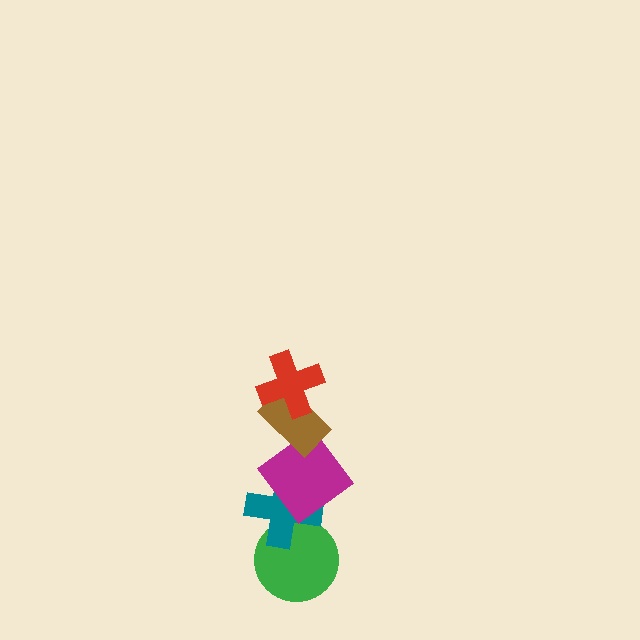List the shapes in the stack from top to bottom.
From top to bottom: the red cross, the brown rectangle, the magenta diamond, the teal cross, the green circle.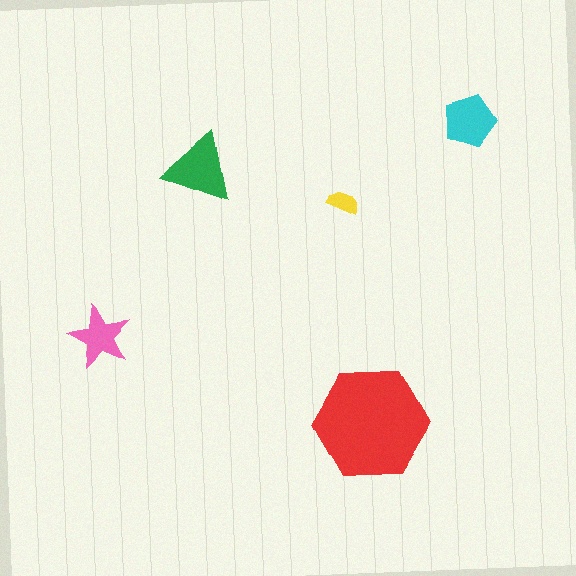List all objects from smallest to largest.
The yellow semicircle, the pink star, the cyan pentagon, the green triangle, the red hexagon.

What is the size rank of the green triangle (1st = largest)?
2nd.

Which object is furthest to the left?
The pink star is leftmost.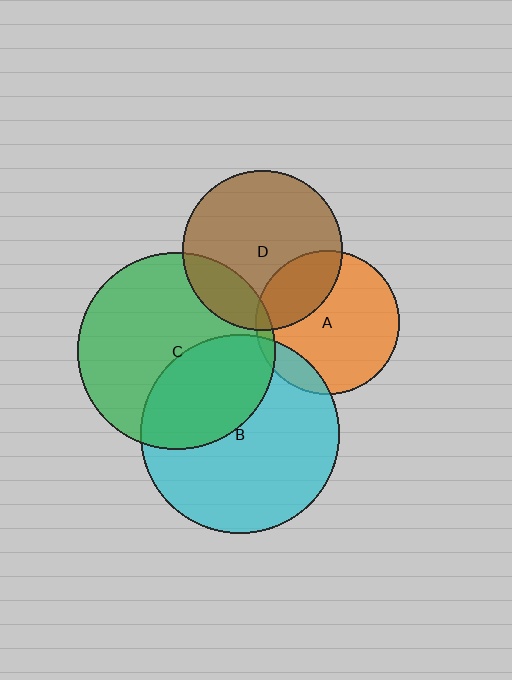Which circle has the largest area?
Circle B (cyan).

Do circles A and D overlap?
Yes.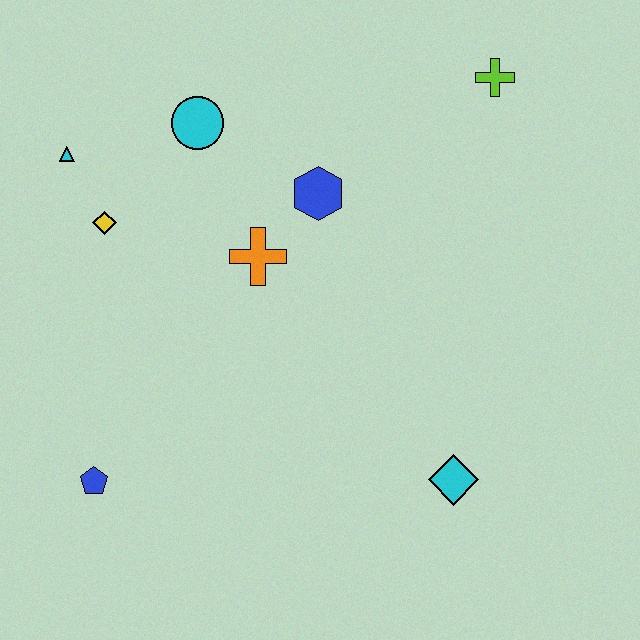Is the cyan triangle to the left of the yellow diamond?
Yes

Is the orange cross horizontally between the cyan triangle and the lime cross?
Yes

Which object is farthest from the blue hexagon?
The blue pentagon is farthest from the blue hexagon.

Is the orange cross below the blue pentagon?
No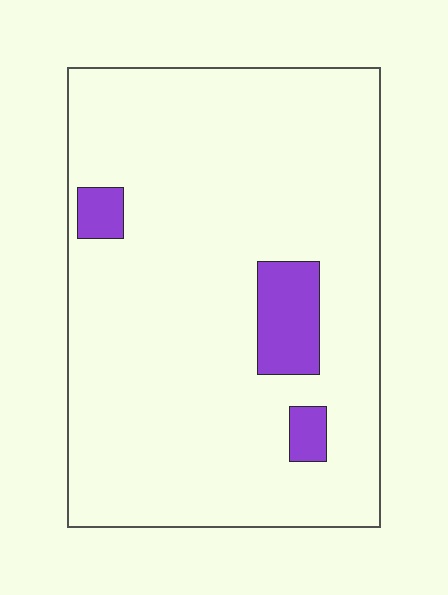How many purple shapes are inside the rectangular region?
3.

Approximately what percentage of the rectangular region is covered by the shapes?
Approximately 10%.